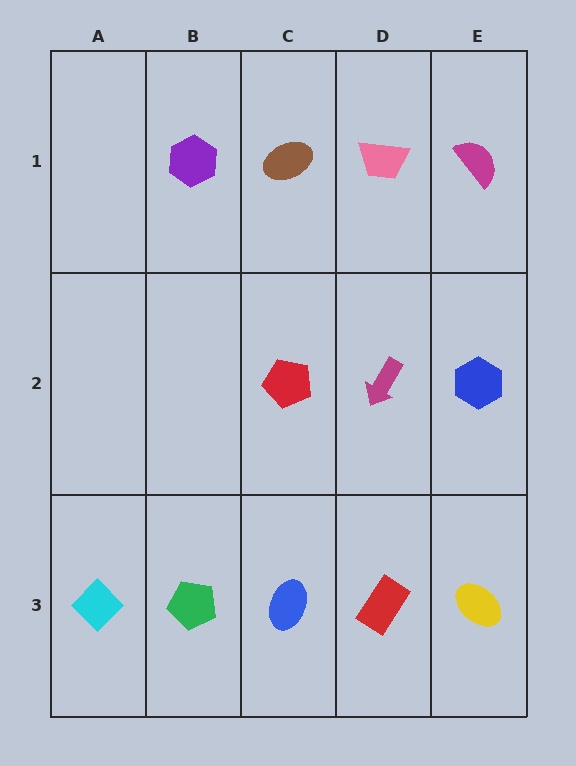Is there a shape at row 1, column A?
No, that cell is empty.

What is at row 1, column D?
A pink trapezoid.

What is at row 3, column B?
A green pentagon.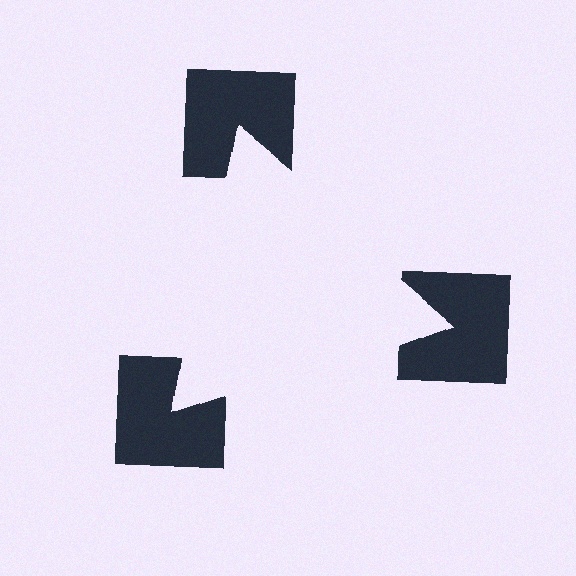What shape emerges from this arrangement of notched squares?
An illusory triangle — its edges are inferred from the aligned wedge cuts in the notched squares, not physically drawn.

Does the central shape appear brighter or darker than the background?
It typically appears slightly brighter than the background, even though no actual brightness change is drawn.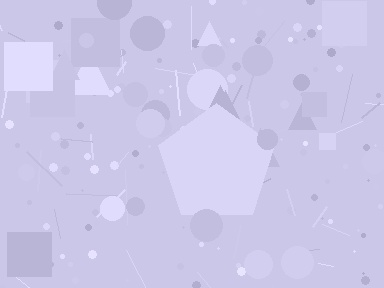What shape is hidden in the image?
A pentagon is hidden in the image.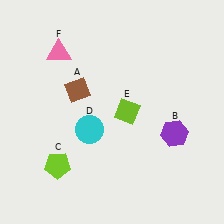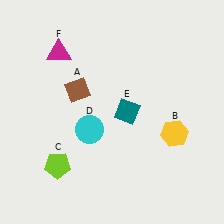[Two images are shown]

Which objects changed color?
B changed from purple to yellow. E changed from lime to teal. F changed from pink to magenta.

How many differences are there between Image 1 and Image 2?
There are 3 differences between the two images.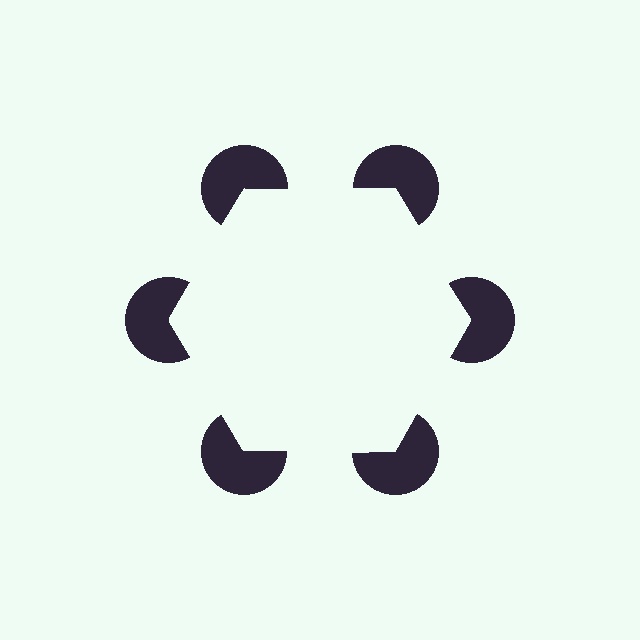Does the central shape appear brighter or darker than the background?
It typically appears slightly brighter than the background, even though no actual brightness change is drawn.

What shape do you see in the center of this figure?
An illusory hexagon — its edges are inferred from the aligned wedge cuts in the pac-man discs, not physically drawn.